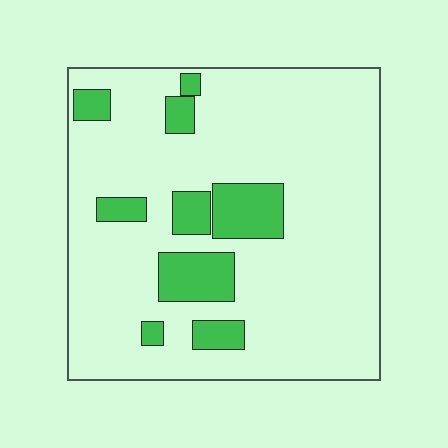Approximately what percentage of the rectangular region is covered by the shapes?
Approximately 15%.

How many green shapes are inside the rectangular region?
9.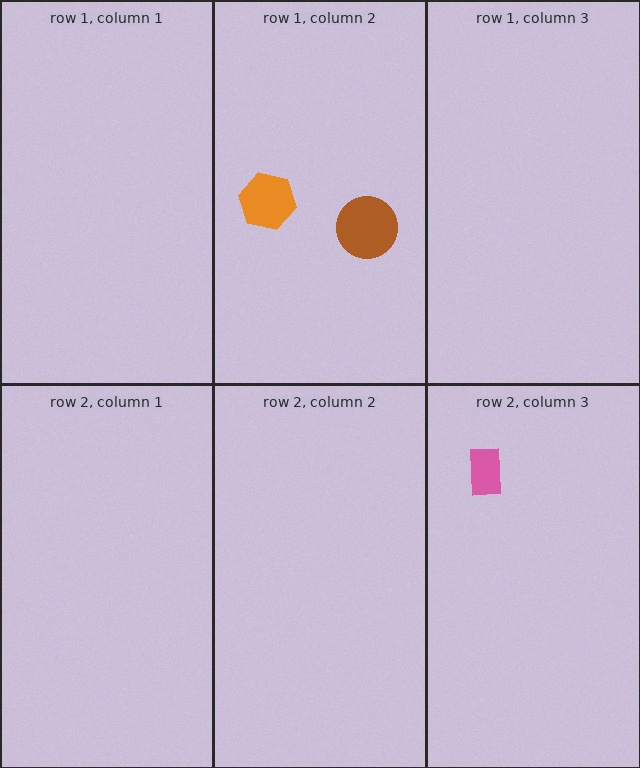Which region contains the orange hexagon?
The row 1, column 2 region.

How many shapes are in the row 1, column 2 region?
2.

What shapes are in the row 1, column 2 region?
The orange hexagon, the brown circle.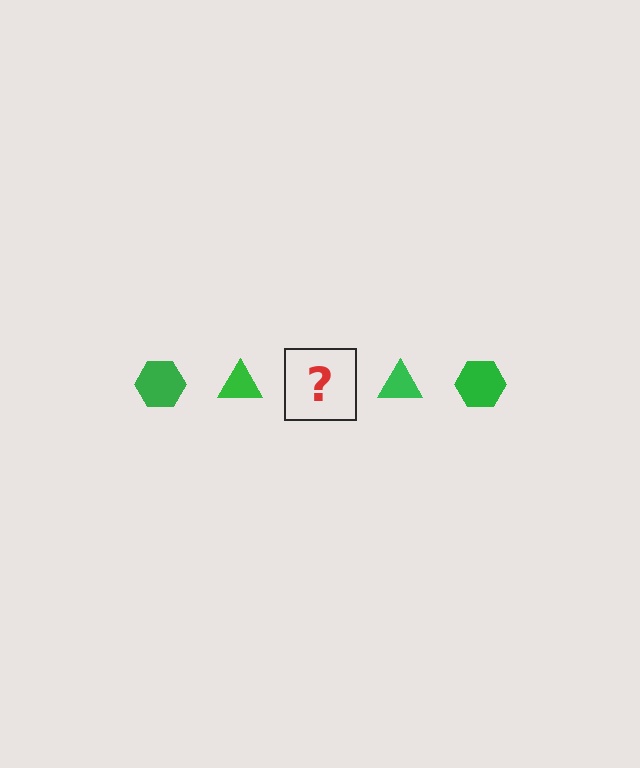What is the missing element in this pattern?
The missing element is a green hexagon.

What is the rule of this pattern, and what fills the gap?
The rule is that the pattern cycles through hexagon, triangle shapes in green. The gap should be filled with a green hexagon.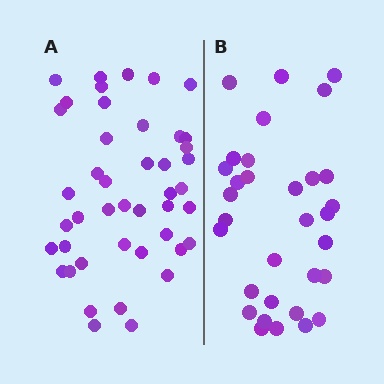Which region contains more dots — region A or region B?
Region A (the left region) has more dots.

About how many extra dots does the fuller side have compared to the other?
Region A has roughly 12 or so more dots than region B.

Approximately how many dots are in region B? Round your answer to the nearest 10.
About 30 dots. (The exact count is 32, which rounds to 30.)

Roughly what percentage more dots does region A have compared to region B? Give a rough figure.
About 40% more.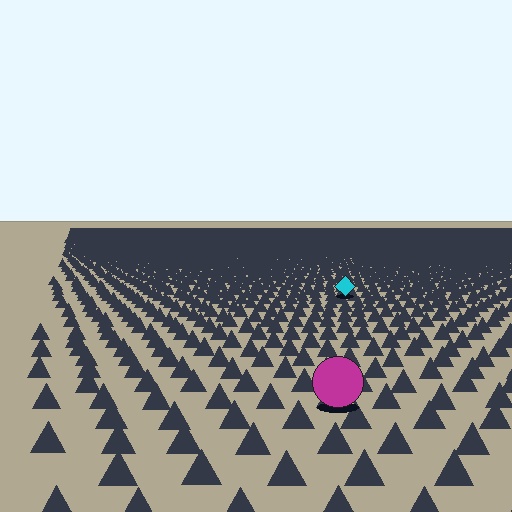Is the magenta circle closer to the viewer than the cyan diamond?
Yes. The magenta circle is closer — you can tell from the texture gradient: the ground texture is coarser near it.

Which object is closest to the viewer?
The magenta circle is closest. The texture marks near it are larger and more spread out.